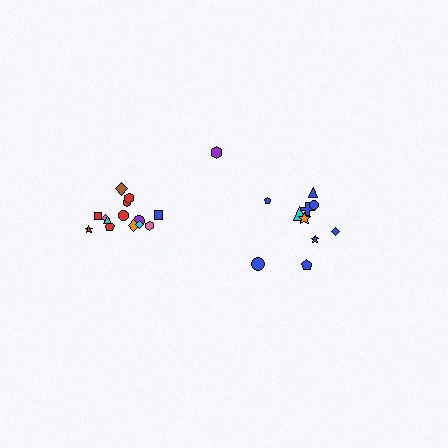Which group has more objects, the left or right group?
The left group.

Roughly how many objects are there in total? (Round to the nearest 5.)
Roughly 25 objects in total.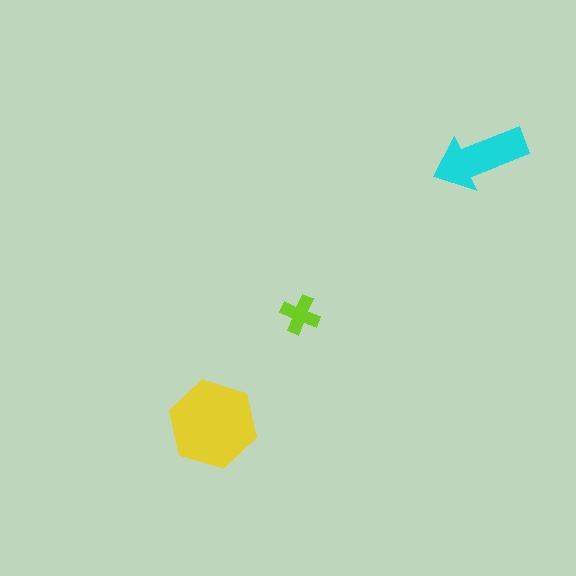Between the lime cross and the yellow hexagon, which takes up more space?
The yellow hexagon.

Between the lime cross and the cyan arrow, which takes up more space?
The cyan arrow.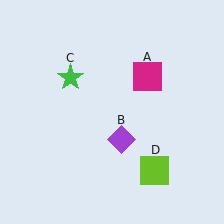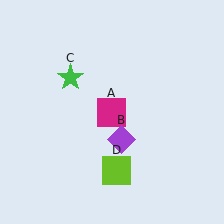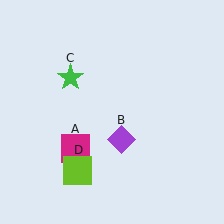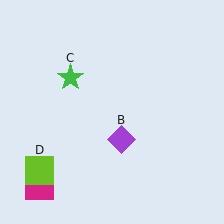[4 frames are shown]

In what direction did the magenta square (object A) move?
The magenta square (object A) moved down and to the left.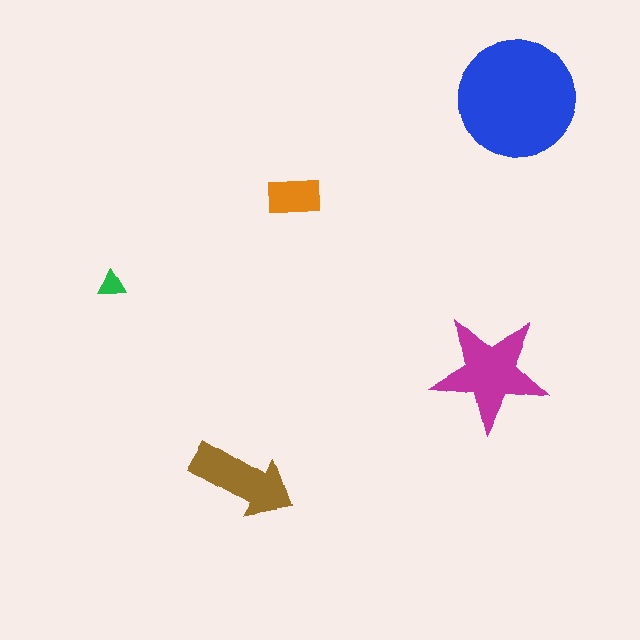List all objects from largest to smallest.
The blue circle, the magenta star, the brown arrow, the orange rectangle, the green triangle.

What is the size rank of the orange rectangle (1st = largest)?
4th.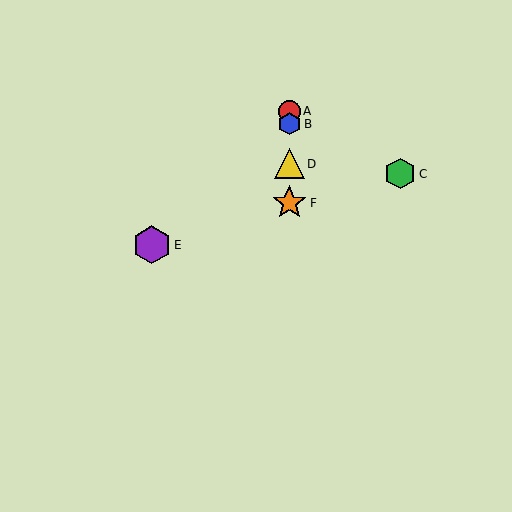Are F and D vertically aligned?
Yes, both are at x≈289.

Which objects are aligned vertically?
Objects A, B, D, F are aligned vertically.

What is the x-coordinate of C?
Object C is at x≈400.